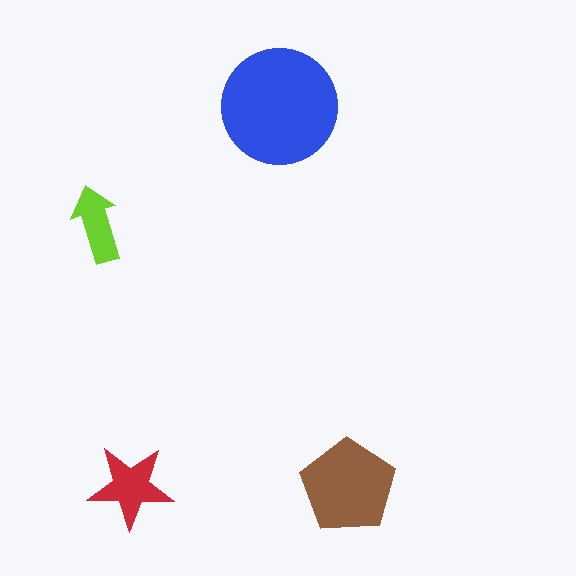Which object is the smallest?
The lime arrow.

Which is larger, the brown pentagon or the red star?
The brown pentagon.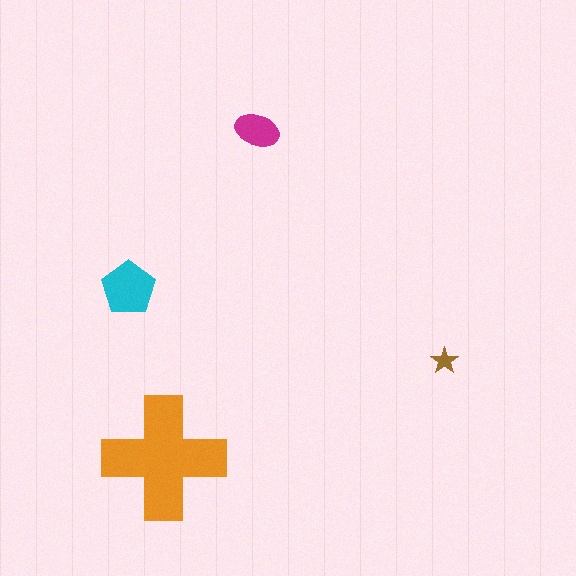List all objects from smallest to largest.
The brown star, the magenta ellipse, the cyan pentagon, the orange cross.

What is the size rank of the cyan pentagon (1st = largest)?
2nd.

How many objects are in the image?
There are 4 objects in the image.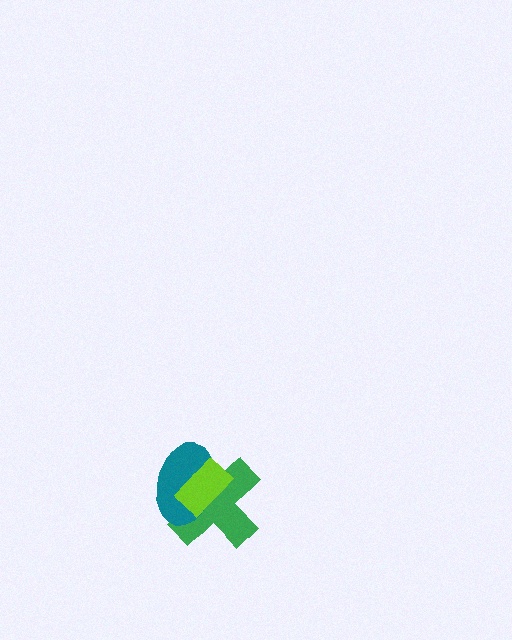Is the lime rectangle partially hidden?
No, no other shape covers it.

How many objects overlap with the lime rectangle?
2 objects overlap with the lime rectangle.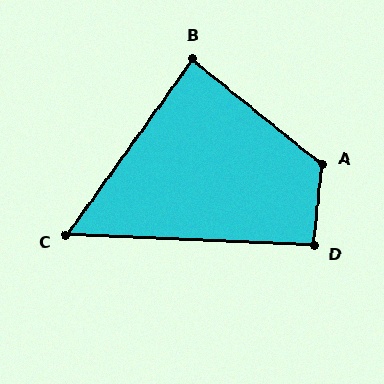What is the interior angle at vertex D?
Approximately 93 degrees (approximately right).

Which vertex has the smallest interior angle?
C, at approximately 57 degrees.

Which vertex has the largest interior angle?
A, at approximately 123 degrees.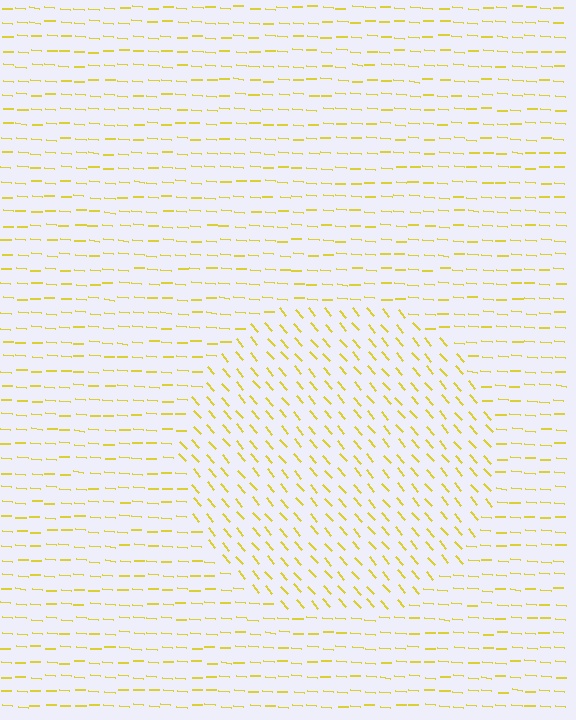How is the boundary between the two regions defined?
The boundary is defined purely by a change in line orientation (approximately 45 degrees difference). All lines are the same color and thickness.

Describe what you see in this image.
The image is filled with small yellow line segments. A circle region in the image has lines oriented differently from the surrounding lines, creating a visible texture boundary.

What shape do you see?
I see a circle.